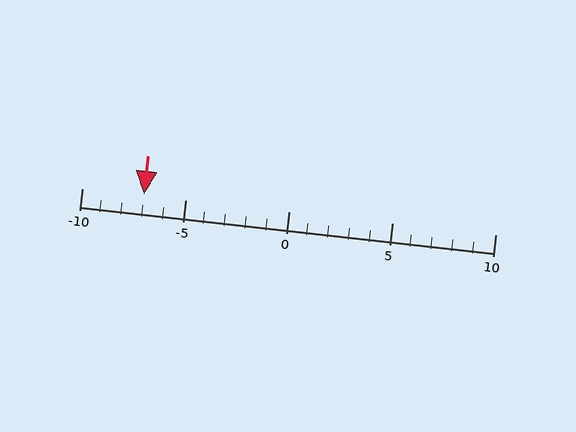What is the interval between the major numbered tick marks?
The major tick marks are spaced 5 units apart.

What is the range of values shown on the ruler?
The ruler shows values from -10 to 10.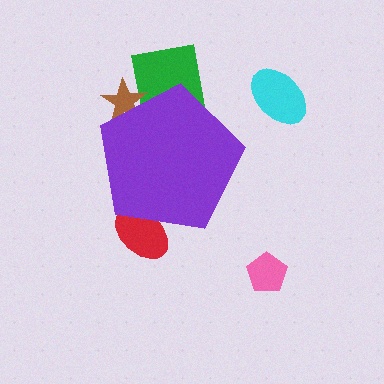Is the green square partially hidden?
Yes, the green square is partially hidden behind the purple pentagon.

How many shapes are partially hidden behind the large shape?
3 shapes are partially hidden.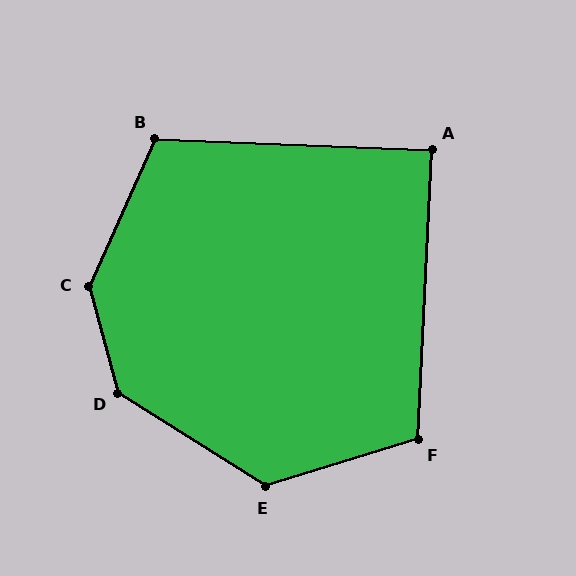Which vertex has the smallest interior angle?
A, at approximately 90 degrees.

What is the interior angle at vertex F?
Approximately 110 degrees (obtuse).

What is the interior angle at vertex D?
Approximately 138 degrees (obtuse).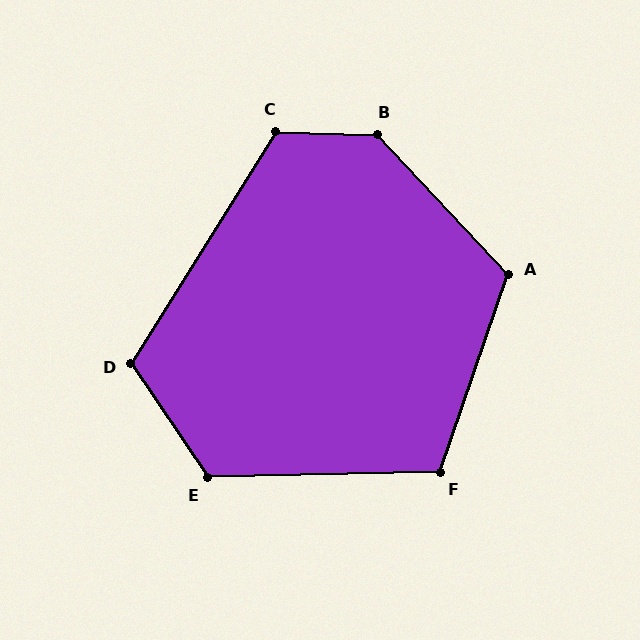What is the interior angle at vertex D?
Approximately 114 degrees (obtuse).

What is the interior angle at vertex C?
Approximately 120 degrees (obtuse).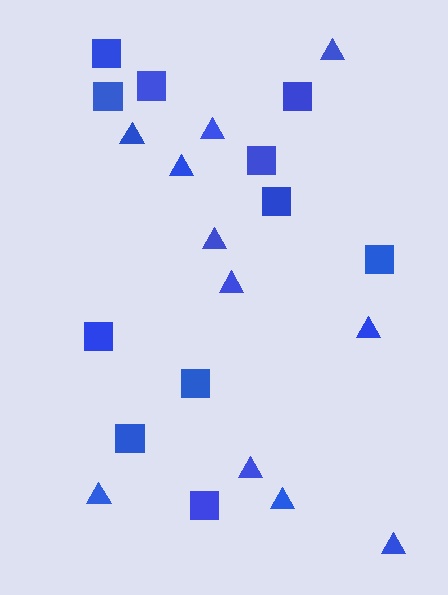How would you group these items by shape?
There are 2 groups: one group of squares (11) and one group of triangles (11).